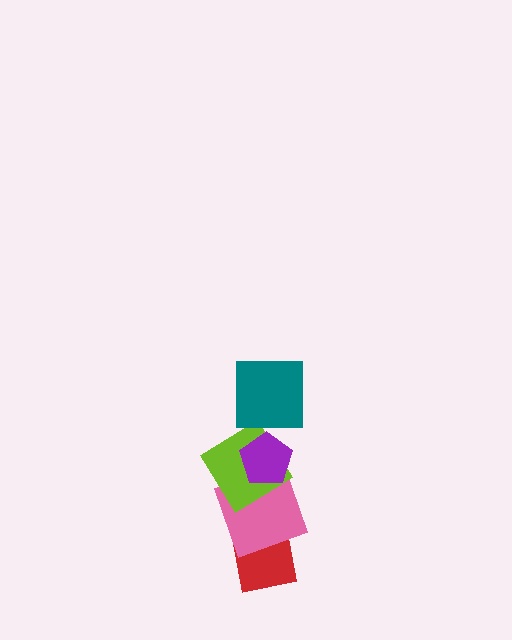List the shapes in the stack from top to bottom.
From top to bottom: the teal square, the purple pentagon, the lime diamond, the pink square, the red square.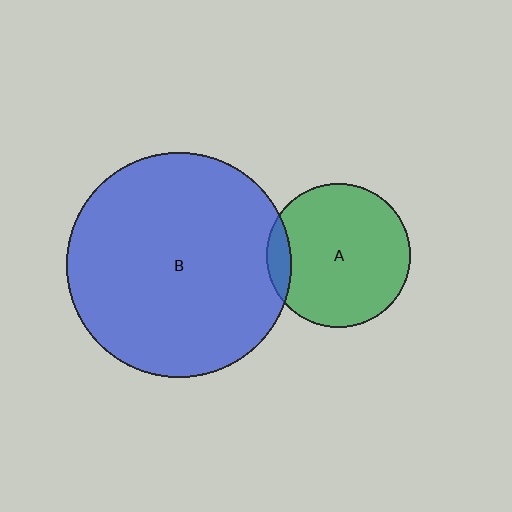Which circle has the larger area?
Circle B (blue).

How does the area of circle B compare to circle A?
Approximately 2.4 times.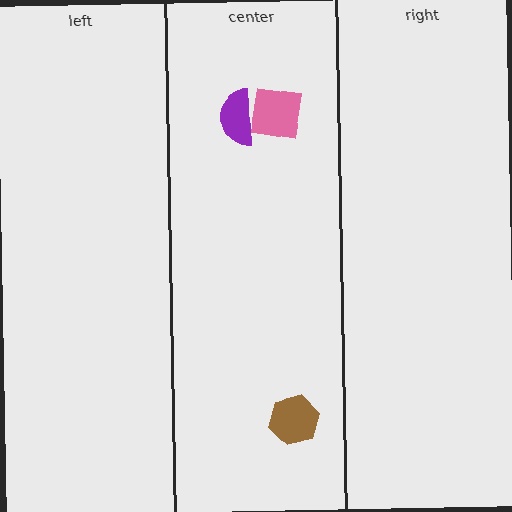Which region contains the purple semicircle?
The center region.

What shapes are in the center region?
The pink square, the brown hexagon, the purple semicircle.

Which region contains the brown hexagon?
The center region.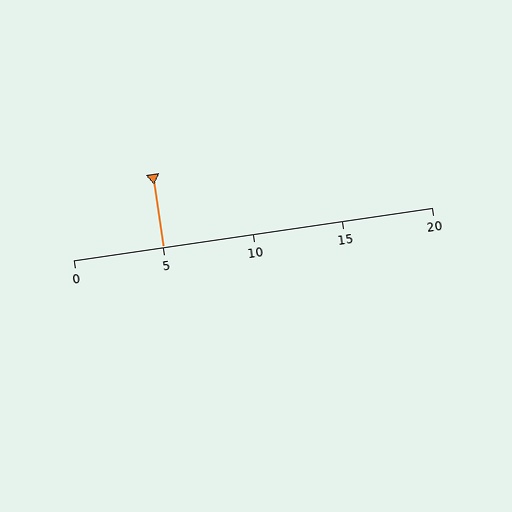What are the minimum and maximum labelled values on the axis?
The axis runs from 0 to 20.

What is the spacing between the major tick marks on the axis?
The major ticks are spaced 5 apart.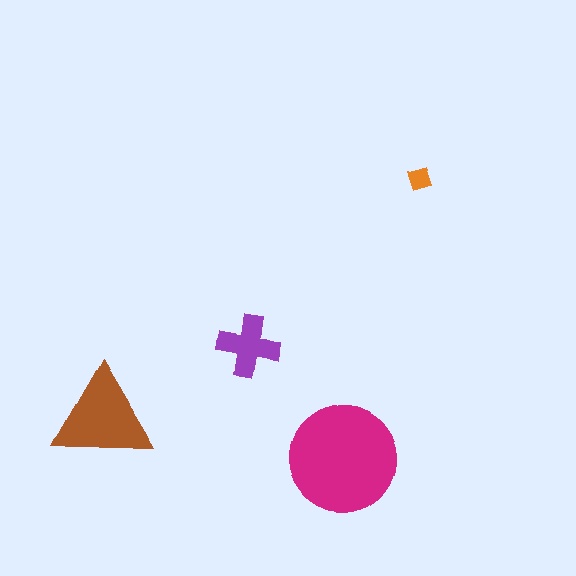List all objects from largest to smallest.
The magenta circle, the brown triangle, the purple cross, the orange diamond.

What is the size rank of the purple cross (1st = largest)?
3rd.